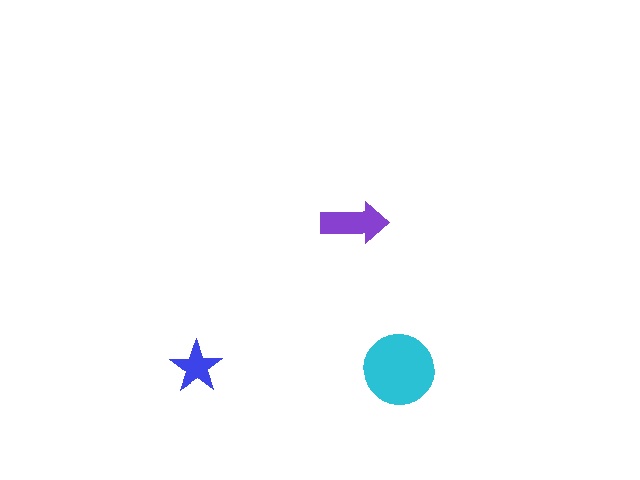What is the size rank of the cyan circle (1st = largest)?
1st.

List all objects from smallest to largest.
The blue star, the purple arrow, the cyan circle.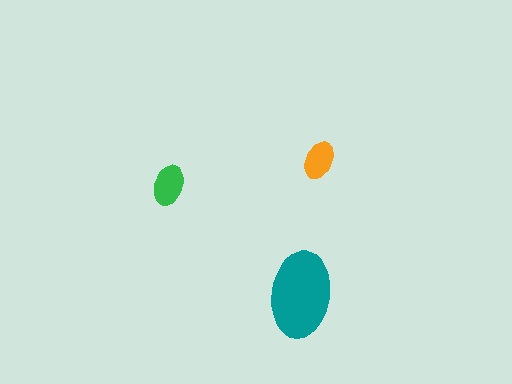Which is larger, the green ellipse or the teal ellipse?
The teal one.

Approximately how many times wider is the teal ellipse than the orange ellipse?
About 2.5 times wider.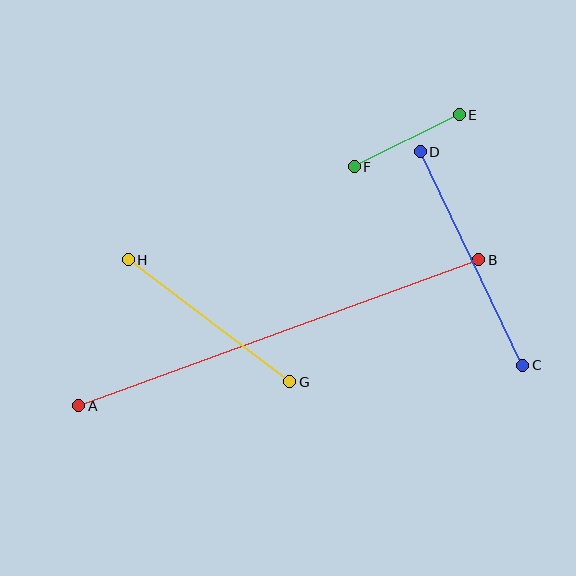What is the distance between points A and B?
The distance is approximately 426 pixels.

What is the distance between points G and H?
The distance is approximately 202 pixels.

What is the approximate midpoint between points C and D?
The midpoint is at approximately (471, 258) pixels.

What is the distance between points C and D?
The distance is approximately 237 pixels.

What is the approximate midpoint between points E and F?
The midpoint is at approximately (407, 141) pixels.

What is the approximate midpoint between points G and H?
The midpoint is at approximately (209, 321) pixels.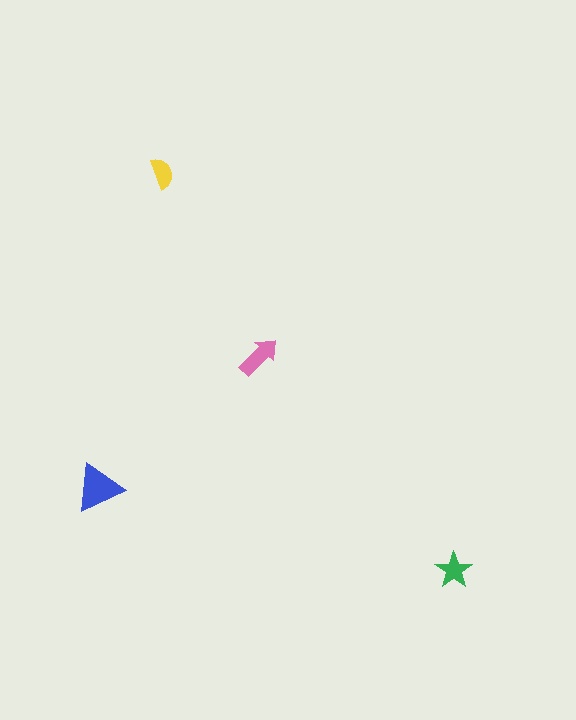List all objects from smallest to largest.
The yellow semicircle, the green star, the pink arrow, the blue triangle.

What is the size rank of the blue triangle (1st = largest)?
1st.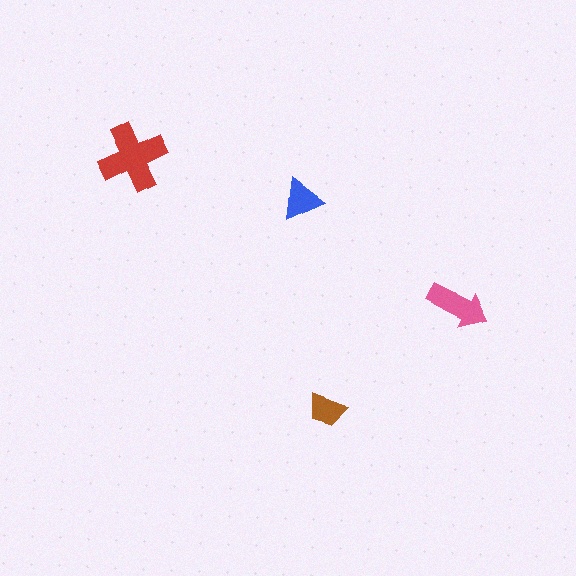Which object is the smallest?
The brown trapezoid.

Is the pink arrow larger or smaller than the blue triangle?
Larger.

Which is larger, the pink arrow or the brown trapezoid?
The pink arrow.